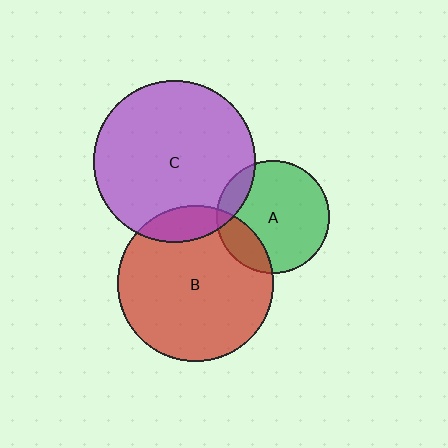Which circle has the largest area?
Circle C (purple).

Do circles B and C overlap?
Yes.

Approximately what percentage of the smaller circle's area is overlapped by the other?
Approximately 15%.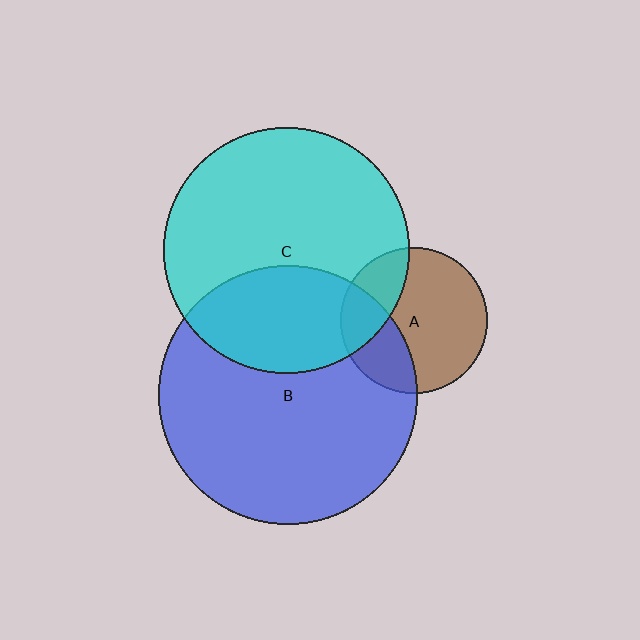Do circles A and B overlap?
Yes.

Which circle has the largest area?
Circle B (blue).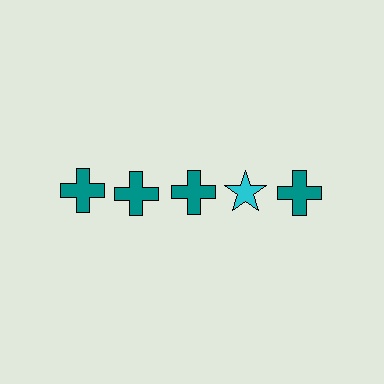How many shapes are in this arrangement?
There are 5 shapes arranged in a grid pattern.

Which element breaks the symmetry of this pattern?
The cyan star in the top row, second from right column breaks the symmetry. All other shapes are teal crosses.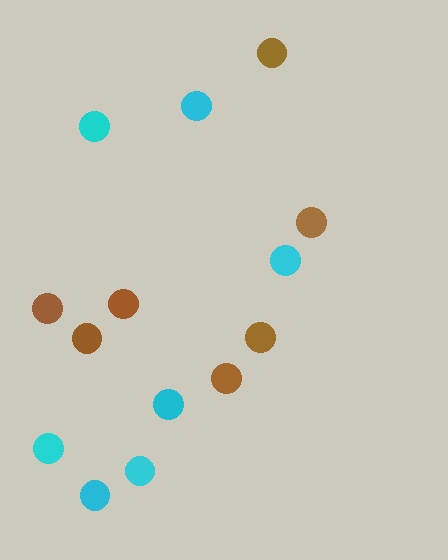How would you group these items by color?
There are 2 groups: one group of cyan circles (7) and one group of brown circles (7).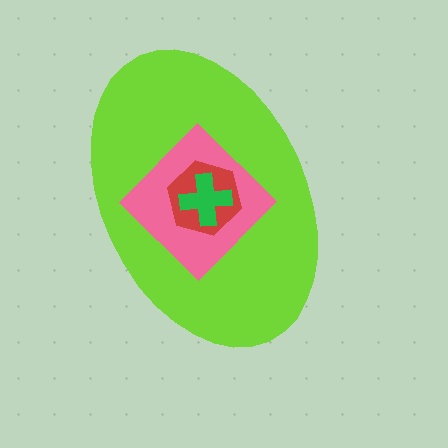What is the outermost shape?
The lime ellipse.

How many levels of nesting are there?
4.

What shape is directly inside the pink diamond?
The red hexagon.